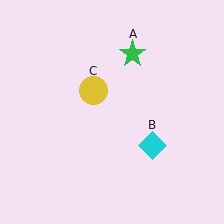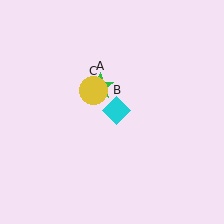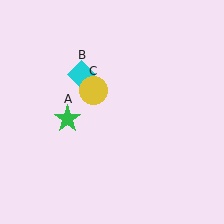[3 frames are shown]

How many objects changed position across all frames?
2 objects changed position: green star (object A), cyan diamond (object B).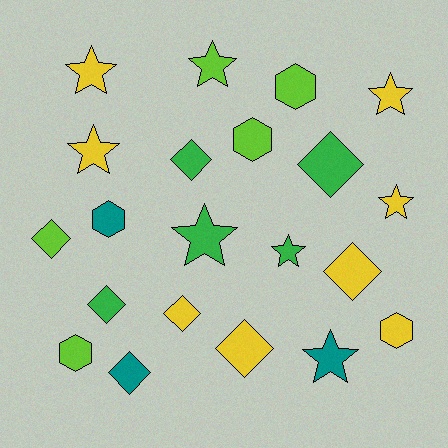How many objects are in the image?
There are 21 objects.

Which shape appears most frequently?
Star, with 8 objects.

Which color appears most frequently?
Yellow, with 8 objects.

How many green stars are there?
There are 2 green stars.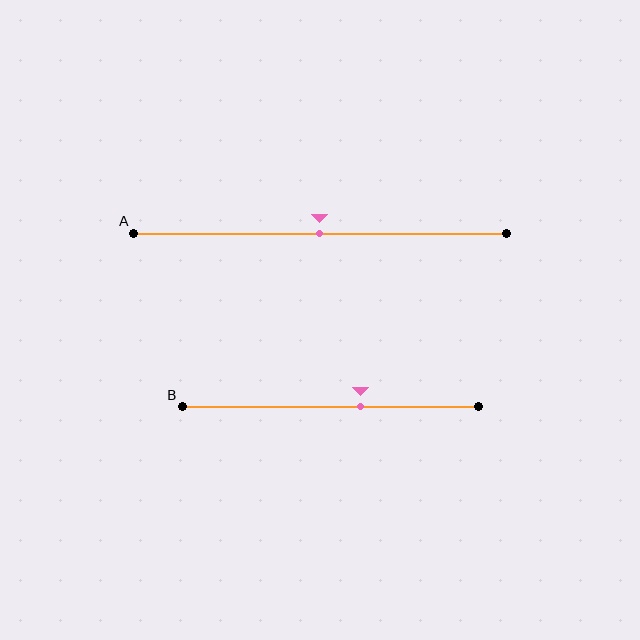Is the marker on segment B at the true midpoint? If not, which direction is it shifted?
No, the marker on segment B is shifted to the right by about 10% of the segment length.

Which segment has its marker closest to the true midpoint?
Segment A has its marker closest to the true midpoint.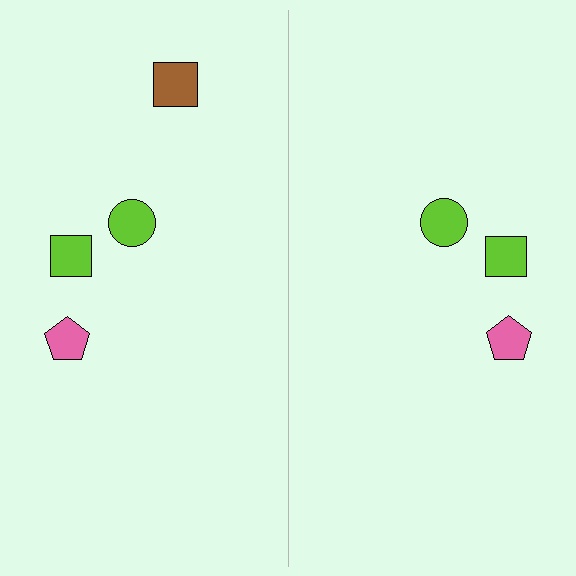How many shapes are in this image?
There are 7 shapes in this image.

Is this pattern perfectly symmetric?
No, the pattern is not perfectly symmetric. A brown square is missing from the right side.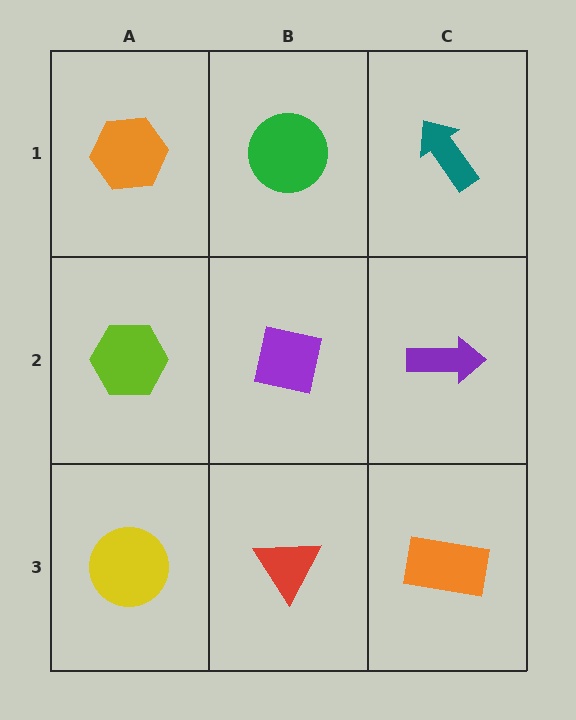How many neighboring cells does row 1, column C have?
2.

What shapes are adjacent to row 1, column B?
A purple square (row 2, column B), an orange hexagon (row 1, column A), a teal arrow (row 1, column C).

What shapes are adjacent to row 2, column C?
A teal arrow (row 1, column C), an orange rectangle (row 3, column C), a purple square (row 2, column B).